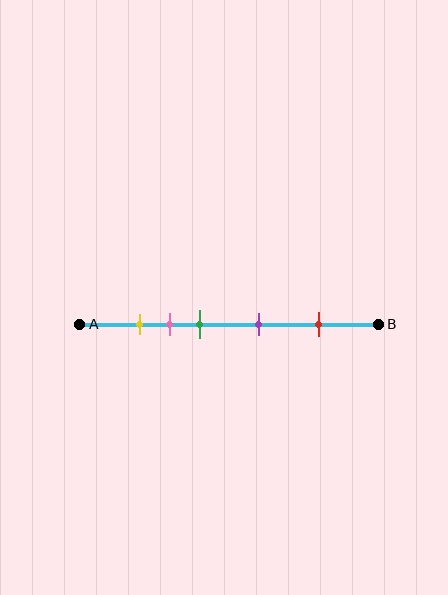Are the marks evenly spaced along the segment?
No, the marks are not evenly spaced.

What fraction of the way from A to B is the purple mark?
The purple mark is approximately 60% (0.6) of the way from A to B.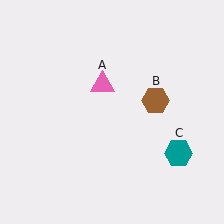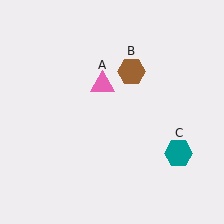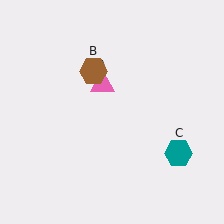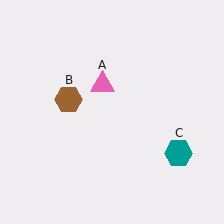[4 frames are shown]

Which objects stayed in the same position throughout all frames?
Pink triangle (object A) and teal hexagon (object C) remained stationary.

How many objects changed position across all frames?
1 object changed position: brown hexagon (object B).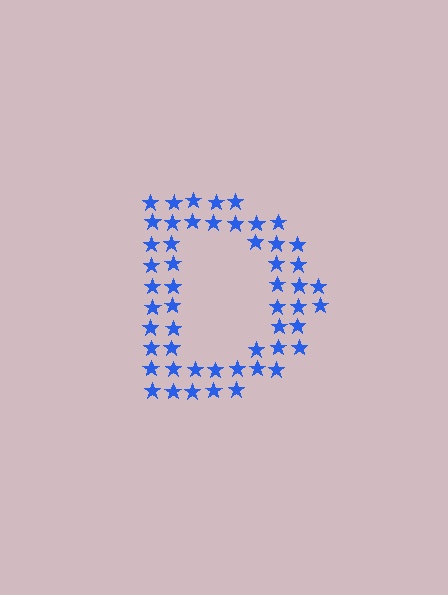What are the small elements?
The small elements are stars.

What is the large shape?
The large shape is the letter D.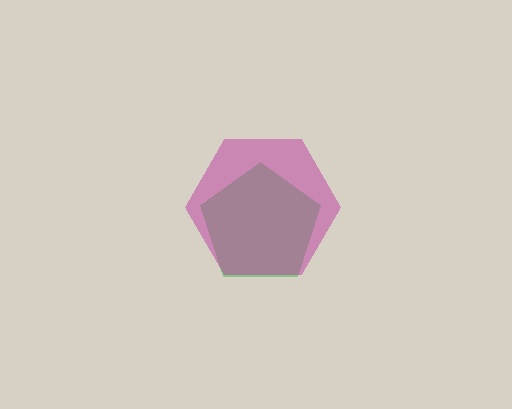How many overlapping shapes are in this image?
There are 2 overlapping shapes in the image.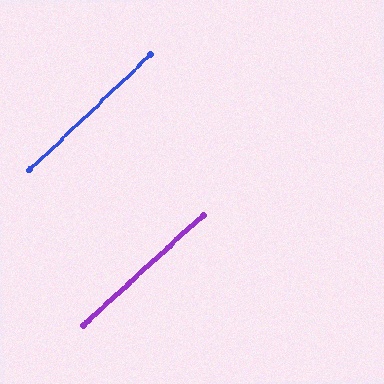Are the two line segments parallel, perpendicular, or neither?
Parallel — their directions differ by only 1.2°.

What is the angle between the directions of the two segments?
Approximately 1 degree.